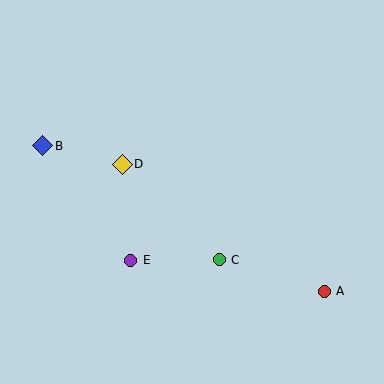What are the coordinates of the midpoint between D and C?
The midpoint between D and C is at (171, 212).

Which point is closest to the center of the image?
Point C at (219, 260) is closest to the center.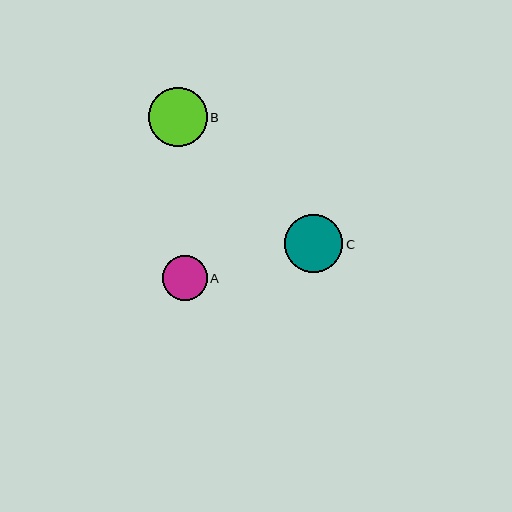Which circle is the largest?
Circle B is the largest with a size of approximately 59 pixels.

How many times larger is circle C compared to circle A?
Circle C is approximately 1.3 times the size of circle A.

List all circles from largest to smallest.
From largest to smallest: B, C, A.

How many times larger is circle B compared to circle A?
Circle B is approximately 1.3 times the size of circle A.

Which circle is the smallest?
Circle A is the smallest with a size of approximately 44 pixels.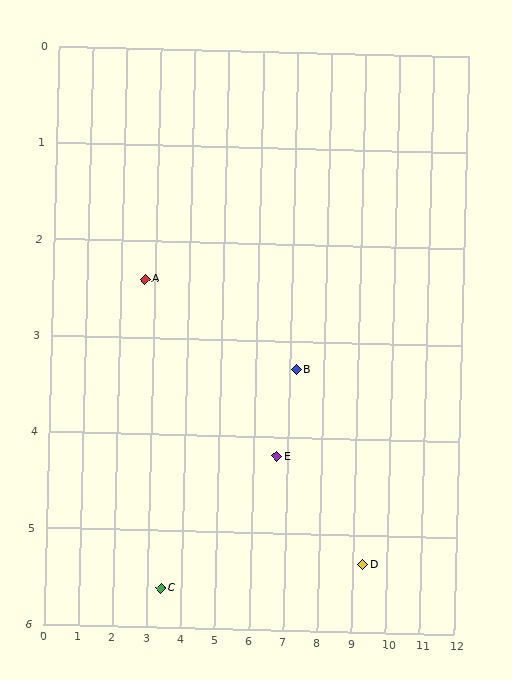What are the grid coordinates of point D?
Point D is at approximately (9.3, 5.3).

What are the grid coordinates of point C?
Point C is at approximately (3.4, 5.6).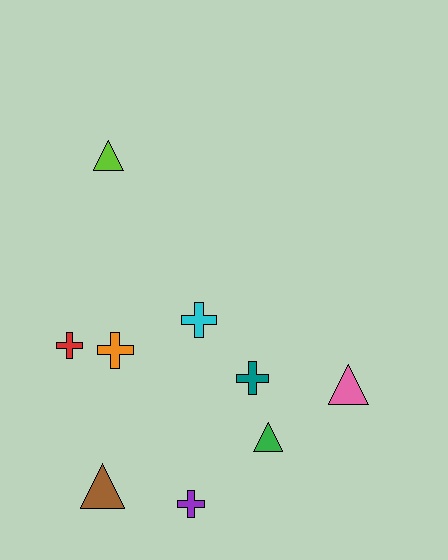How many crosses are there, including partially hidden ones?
There are 5 crosses.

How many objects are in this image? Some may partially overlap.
There are 9 objects.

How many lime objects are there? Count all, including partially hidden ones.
There is 1 lime object.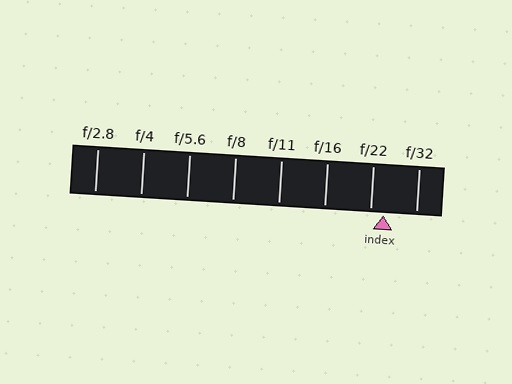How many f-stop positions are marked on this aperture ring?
There are 8 f-stop positions marked.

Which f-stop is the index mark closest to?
The index mark is closest to f/22.